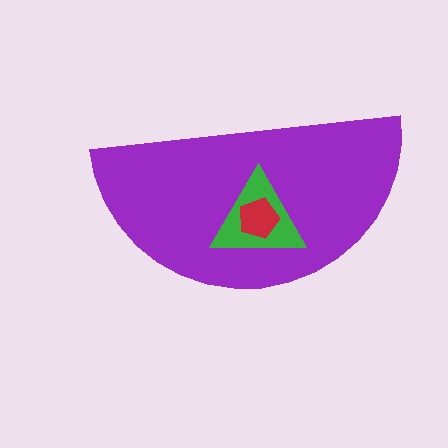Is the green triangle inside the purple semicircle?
Yes.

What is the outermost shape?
The purple semicircle.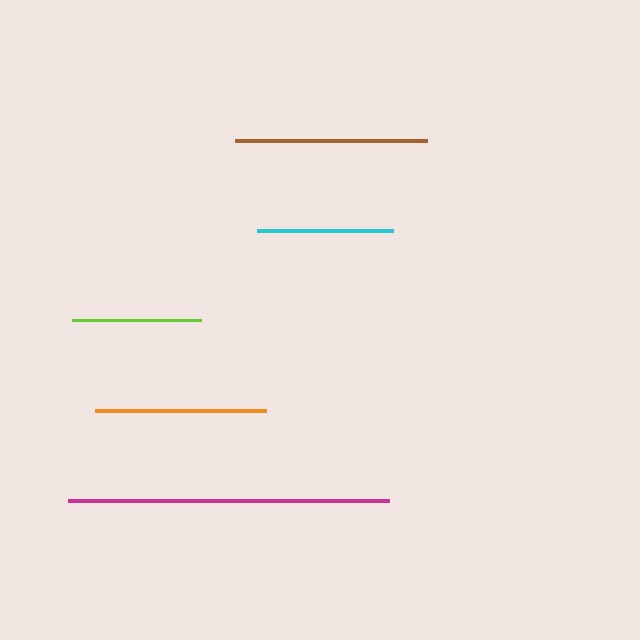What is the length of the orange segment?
The orange segment is approximately 170 pixels long.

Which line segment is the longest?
The magenta line is the longest at approximately 320 pixels.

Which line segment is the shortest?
The lime line is the shortest at approximately 128 pixels.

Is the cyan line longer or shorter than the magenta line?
The magenta line is longer than the cyan line.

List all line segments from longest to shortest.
From longest to shortest: magenta, brown, orange, cyan, lime.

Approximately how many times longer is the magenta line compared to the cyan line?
The magenta line is approximately 2.4 times the length of the cyan line.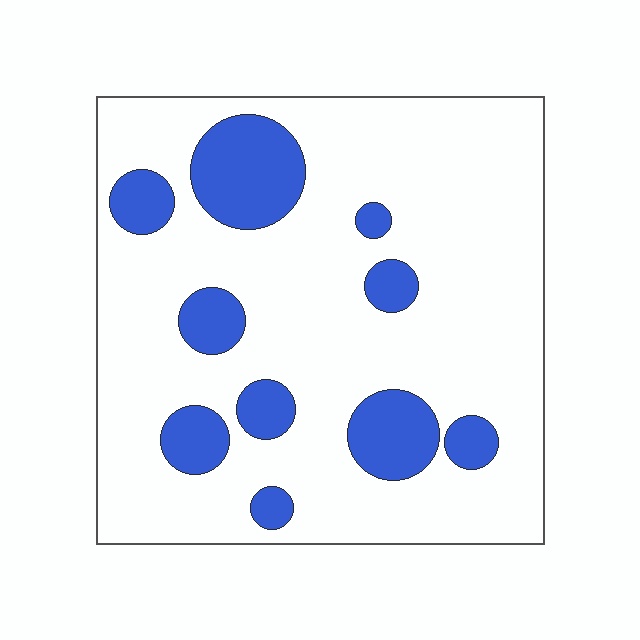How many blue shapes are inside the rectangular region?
10.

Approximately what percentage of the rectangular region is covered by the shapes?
Approximately 20%.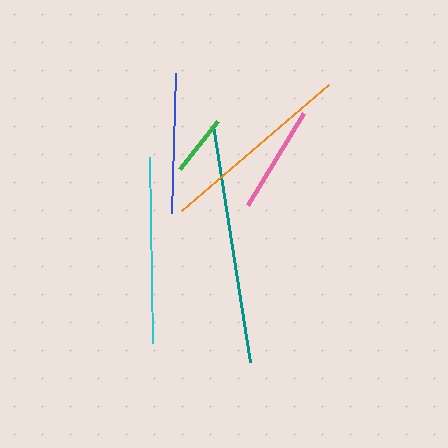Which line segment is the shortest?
The green line is the shortest at approximately 61 pixels.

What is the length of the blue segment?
The blue segment is approximately 140 pixels long.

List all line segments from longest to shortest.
From longest to shortest: teal, orange, cyan, blue, pink, green.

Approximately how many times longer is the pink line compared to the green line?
The pink line is approximately 1.7 times the length of the green line.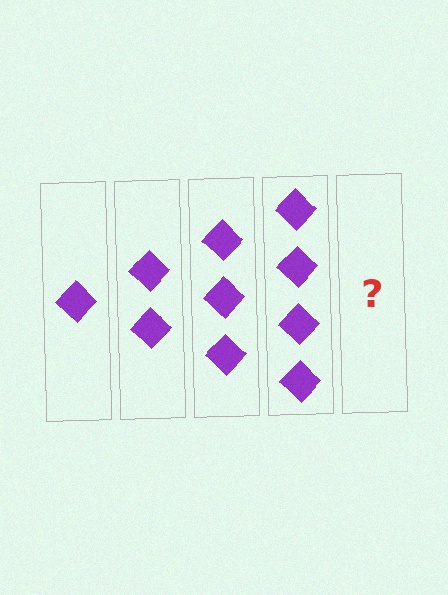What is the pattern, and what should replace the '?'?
The pattern is that each step adds one more diamond. The '?' should be 5 diamonds.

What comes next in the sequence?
The next element should be 5 diamonds.